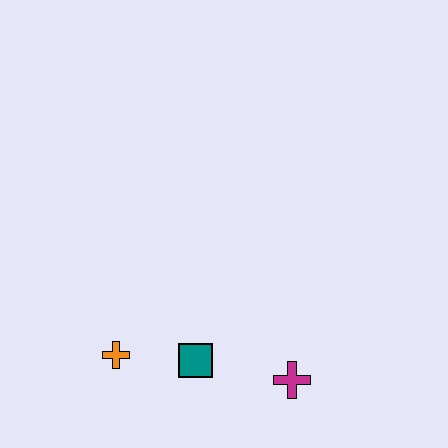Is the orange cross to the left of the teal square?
Yes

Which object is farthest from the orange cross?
The magenta cross is farthest from the orange cross.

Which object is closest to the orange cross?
The teal square is closest to the orange cross.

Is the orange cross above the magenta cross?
Yes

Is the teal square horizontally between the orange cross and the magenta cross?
Yes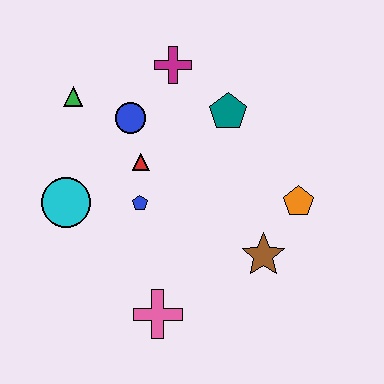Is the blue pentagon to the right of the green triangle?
Yes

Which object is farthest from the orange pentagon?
The green triangle is farthest from the orange pentagon.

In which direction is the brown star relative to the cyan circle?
The brown star is to the right of the cyan circle.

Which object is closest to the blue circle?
The red triangle is closest to the blue circle.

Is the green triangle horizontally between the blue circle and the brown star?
No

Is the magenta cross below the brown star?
No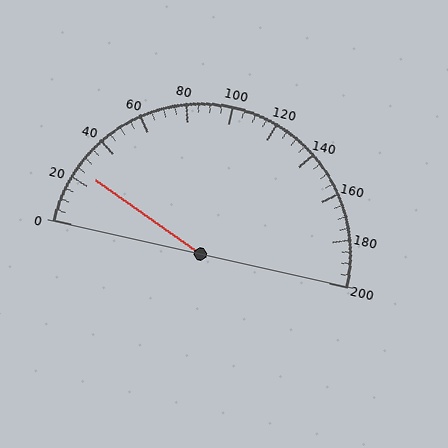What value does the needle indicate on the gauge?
The needle indicates approximately 25.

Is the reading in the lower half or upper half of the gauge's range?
The reading is in the lower half of the range (0 to 200).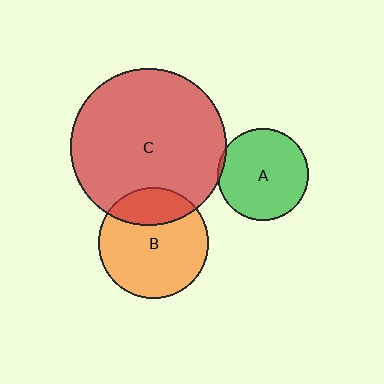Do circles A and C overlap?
Yes.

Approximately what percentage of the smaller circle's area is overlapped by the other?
Approximately 5%.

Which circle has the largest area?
Circle C (red).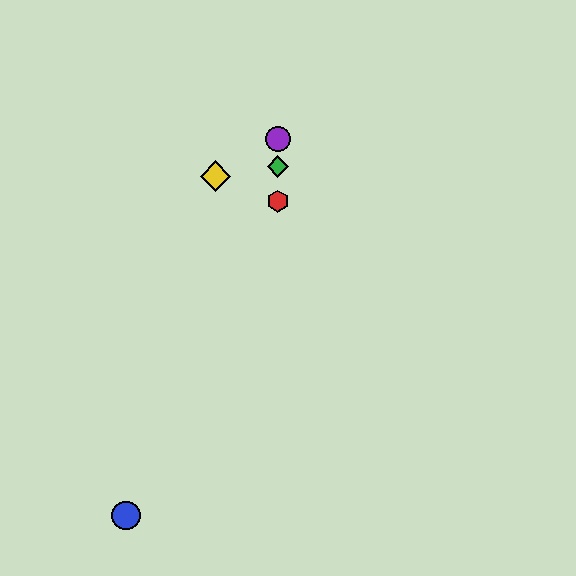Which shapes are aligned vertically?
The red hexagon, the green diamond, the purple circle are aligned vertically.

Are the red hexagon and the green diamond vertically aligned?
Yes, both are at x≈278.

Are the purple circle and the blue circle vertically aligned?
No, the purple circle is at x≈278 and the blue circle is at x≈126.